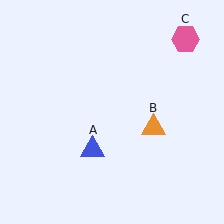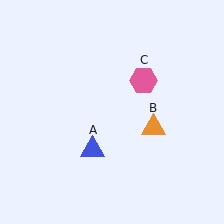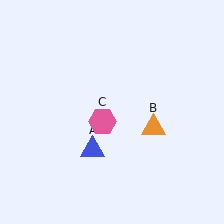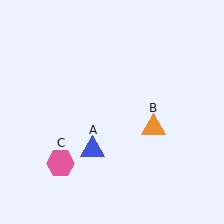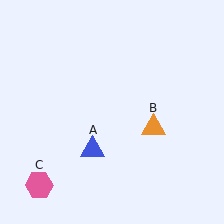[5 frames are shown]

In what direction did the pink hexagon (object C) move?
The pink hexagon (object C) moved down and to the left.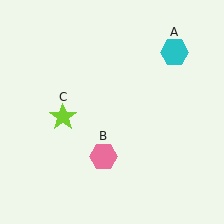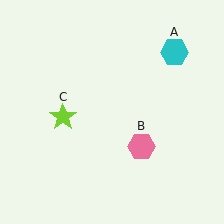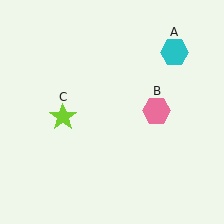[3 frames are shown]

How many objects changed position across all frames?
1 object changed position: pink hexagon (object B).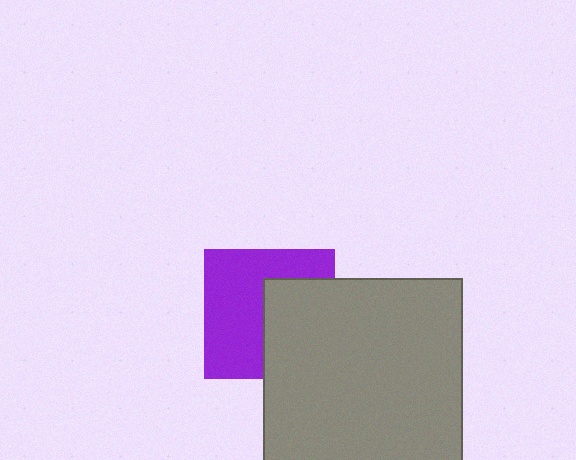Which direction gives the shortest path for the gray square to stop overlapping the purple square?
Moving right gives the shortest separation.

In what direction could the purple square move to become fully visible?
The purple square could move left. That would shift it out from behind the gray square entirely.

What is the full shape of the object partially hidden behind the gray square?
The partially hidden object is a purple square.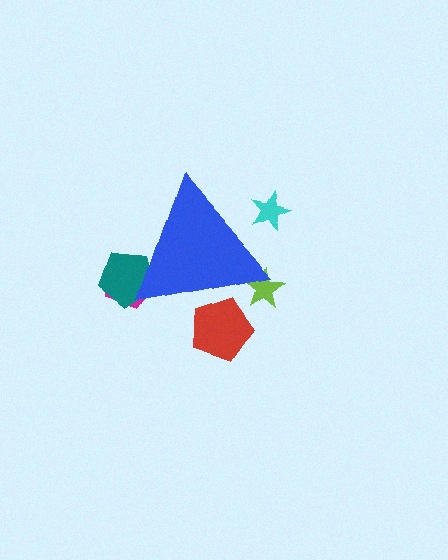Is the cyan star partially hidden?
Yes, the cyan star is partially hidden behind the blue triangle.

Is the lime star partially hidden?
Yes, the lime star is partially hidden behind the blue triangle.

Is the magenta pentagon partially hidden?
Yes, the magenta pentagon is partially hidden behind the blue triangle.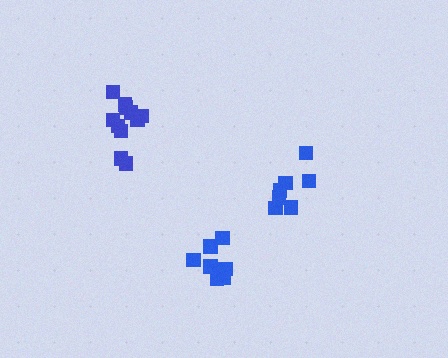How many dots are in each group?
Group 1: 7 dots, Group 2: 11 dots, Group 3: 8 dots (26 total).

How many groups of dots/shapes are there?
There are 3 groups.